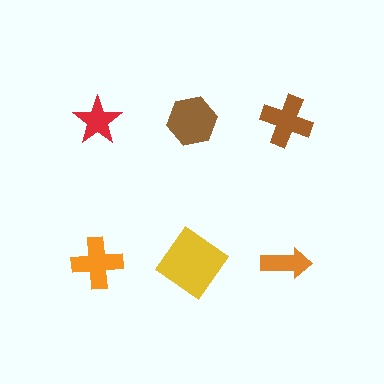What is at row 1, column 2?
A brown hexagon.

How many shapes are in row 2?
3 shapes.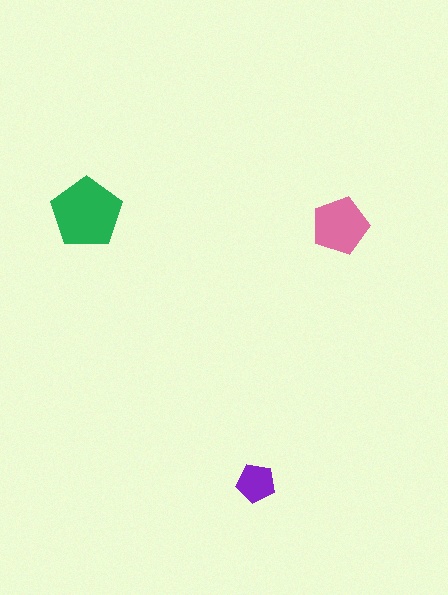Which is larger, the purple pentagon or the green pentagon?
The green one.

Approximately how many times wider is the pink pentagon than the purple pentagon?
About 1.5 times wider.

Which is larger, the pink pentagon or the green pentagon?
The green one.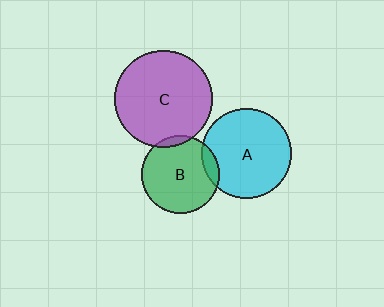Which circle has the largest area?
Circle C (purple).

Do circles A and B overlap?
Yes.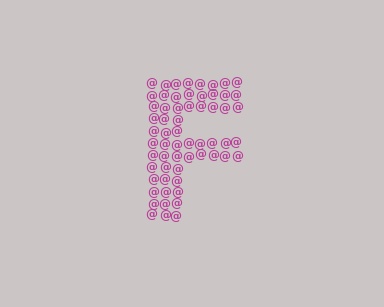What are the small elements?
The small elements are at signs.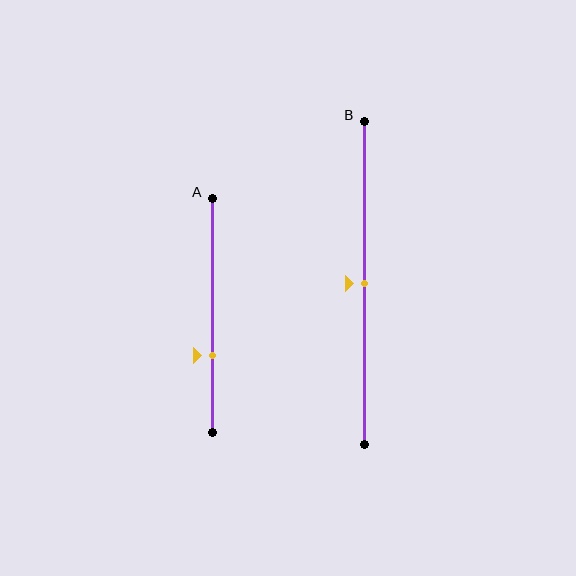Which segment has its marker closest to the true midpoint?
Segment B has its marker closest to the true midpoint.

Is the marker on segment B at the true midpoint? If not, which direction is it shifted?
Yes, the marker on segment B is at the true midpoint.